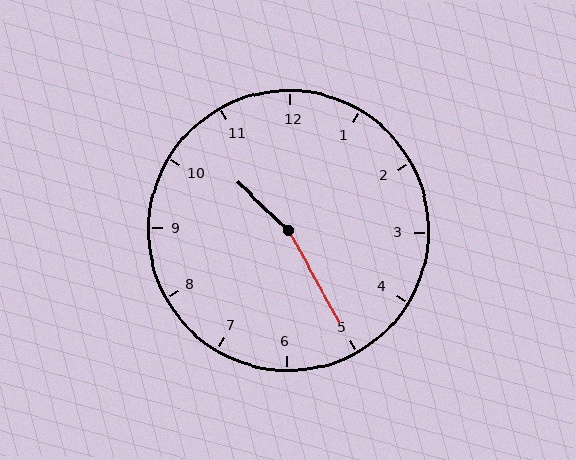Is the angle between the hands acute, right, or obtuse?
It is obtuse.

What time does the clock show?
10:25.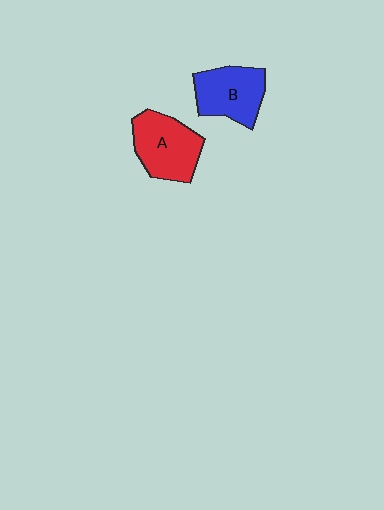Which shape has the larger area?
Shape A (red).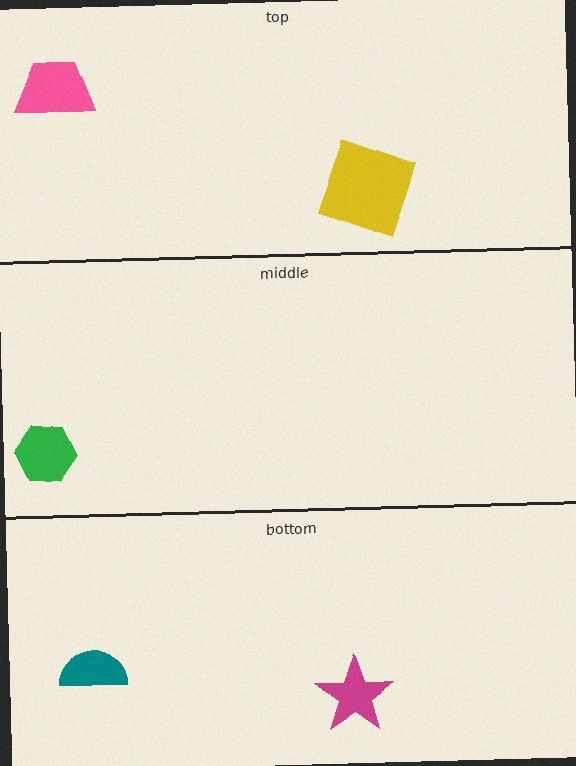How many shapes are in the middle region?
1.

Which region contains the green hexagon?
The middle region.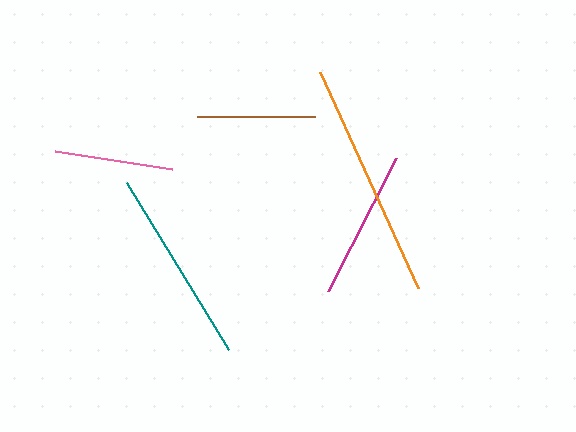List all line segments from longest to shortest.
From longest to shortest: orange, teal, magenta, brown, pink.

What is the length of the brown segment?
The brown segment is approximately 119 pixels long.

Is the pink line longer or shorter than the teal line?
The teal line is longer than the pink line.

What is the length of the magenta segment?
The magenta segment is approximately 149 pixels long.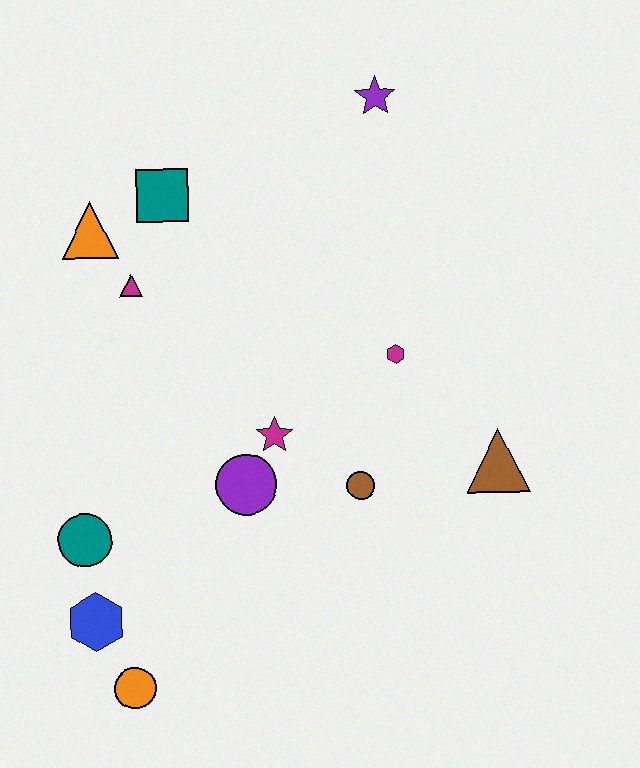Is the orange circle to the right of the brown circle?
No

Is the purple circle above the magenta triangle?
No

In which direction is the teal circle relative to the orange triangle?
The teal circle is below the orange triangle.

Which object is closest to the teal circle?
The blue hexagon is closest to the teal circle.